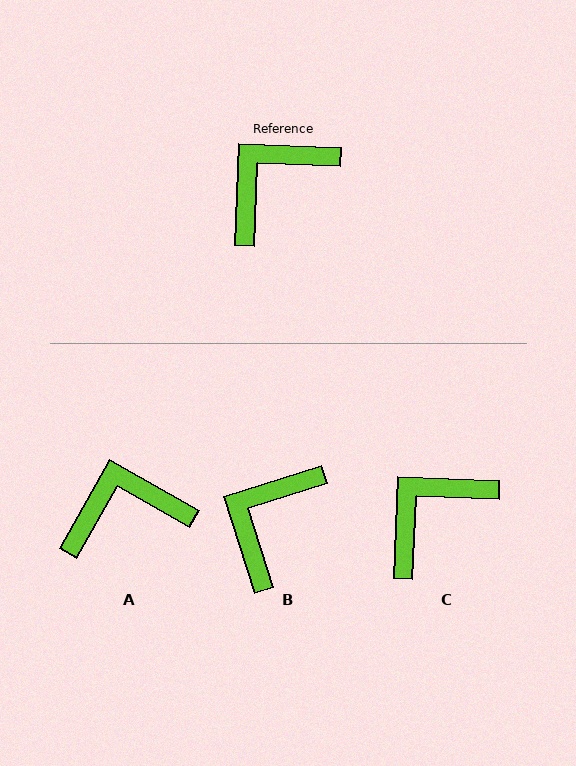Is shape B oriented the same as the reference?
No, it is off by about 20 degrees.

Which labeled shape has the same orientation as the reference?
C.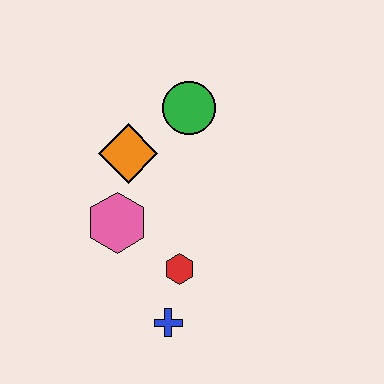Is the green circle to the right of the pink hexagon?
Yes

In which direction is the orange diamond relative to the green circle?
The orange diamond is to the left of the green circle.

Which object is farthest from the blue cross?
The green circle is farthest from the blue cross.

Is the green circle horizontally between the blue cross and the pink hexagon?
No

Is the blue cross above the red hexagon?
No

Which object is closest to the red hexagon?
The blue cross is closest to the red hexagon.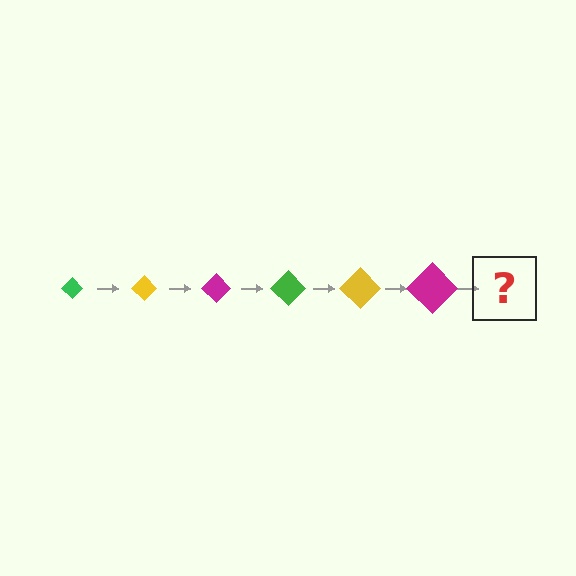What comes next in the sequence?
The next element should be a green diamond, larger than the previous one.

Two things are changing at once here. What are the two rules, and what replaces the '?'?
The two rules are that the diamond grows larger each step and the color cycles through green, yellow, and magenta. The '?' should be a green diamond, larger than the previous one.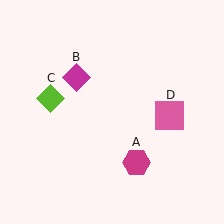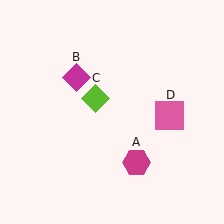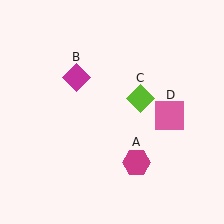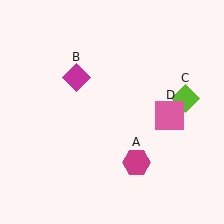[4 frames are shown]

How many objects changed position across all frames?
1 object changed position: lime diamond (object C).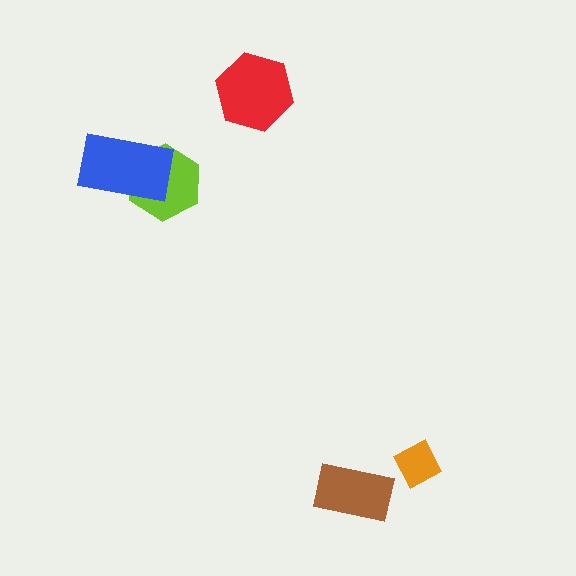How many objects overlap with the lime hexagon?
1 object overlaps with the lime hexagon.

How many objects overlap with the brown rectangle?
0 objects overlap with the brown rectangle.